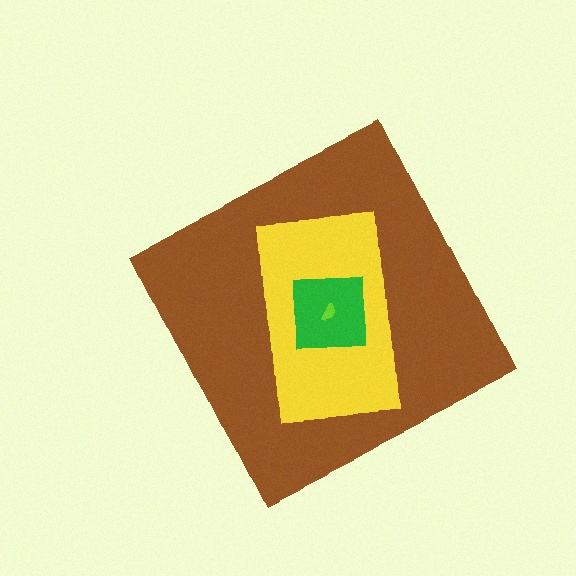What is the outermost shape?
The brown diamond.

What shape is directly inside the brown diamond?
The yellow rectangle.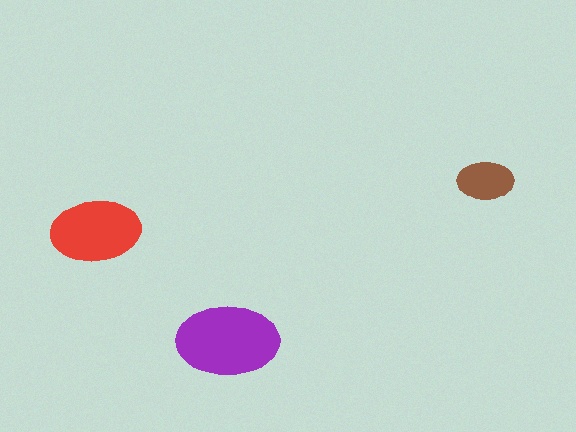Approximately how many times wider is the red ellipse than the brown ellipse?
About 1.5 times wider.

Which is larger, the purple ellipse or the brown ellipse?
The purple one.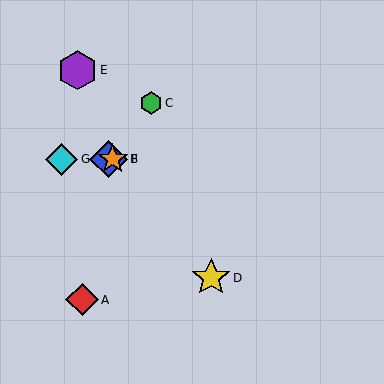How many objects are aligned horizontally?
3 objects (B, F, G) are aligned horizontally.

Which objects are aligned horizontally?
Objects B, F, G are aligned horizontally.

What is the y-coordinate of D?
Object D is at y≈278.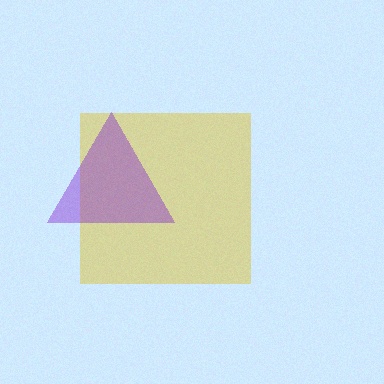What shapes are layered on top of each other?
The layered shapes are: a yellow square, a purple triangle.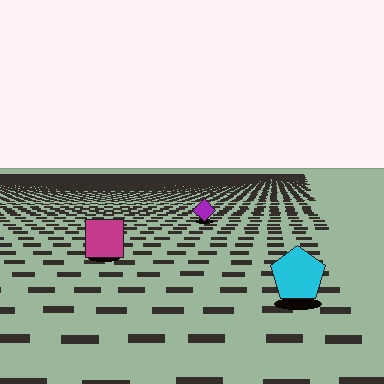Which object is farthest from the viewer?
The purple diamond is farthest from the viewer. It appears smaller and the ground texture around it is denser.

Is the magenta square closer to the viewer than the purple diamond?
Yes. The magenta square is closer — you can tell from the texture gradient: the ground texture is coarser near it.